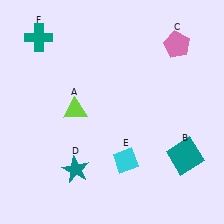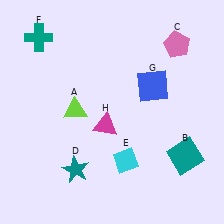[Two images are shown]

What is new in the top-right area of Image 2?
A blue square (G) was added in the top-right area of Image 2.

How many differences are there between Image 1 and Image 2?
There are 2 differences between the two images.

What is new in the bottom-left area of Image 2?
A magenta triangle (H) was added in the bottom-left area of Image 2.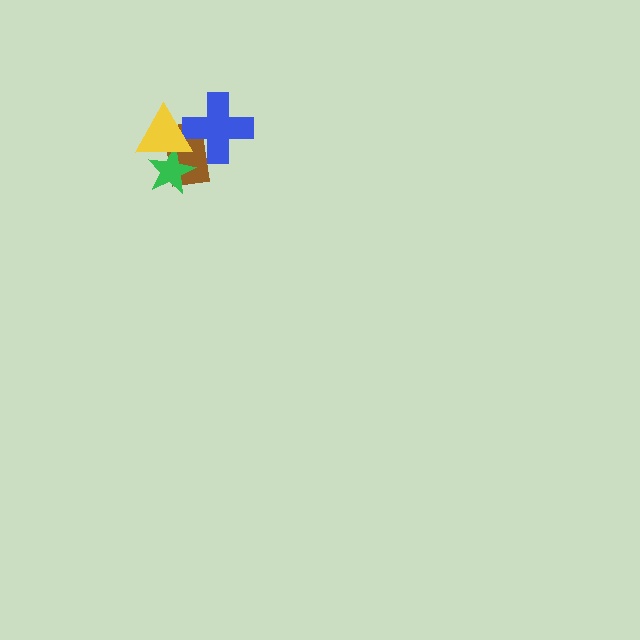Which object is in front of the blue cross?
The yellow triangle is in front of the blue cross.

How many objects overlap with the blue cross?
2 objects overlap with the blue cross.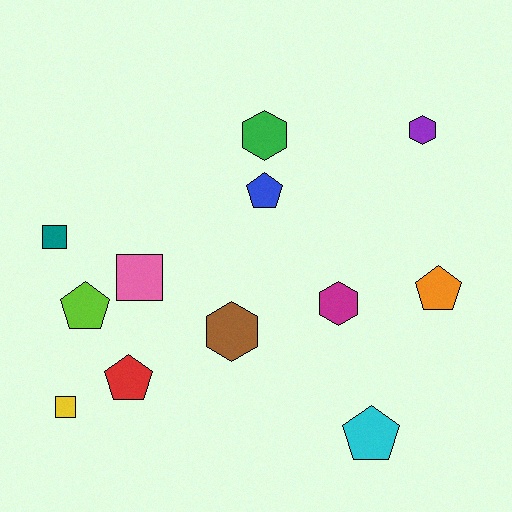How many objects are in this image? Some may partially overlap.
There are 12 objects.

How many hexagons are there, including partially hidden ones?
There are 4 hexagons.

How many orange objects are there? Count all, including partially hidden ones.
There is 1 orange object.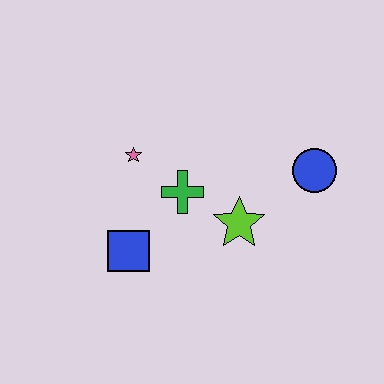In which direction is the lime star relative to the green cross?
The lime star is to the right of the green cross.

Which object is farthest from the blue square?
The blue circle is farthest from the blue square.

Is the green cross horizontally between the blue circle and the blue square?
Yes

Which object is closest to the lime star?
The green cross is closest to the lime star.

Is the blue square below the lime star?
Yes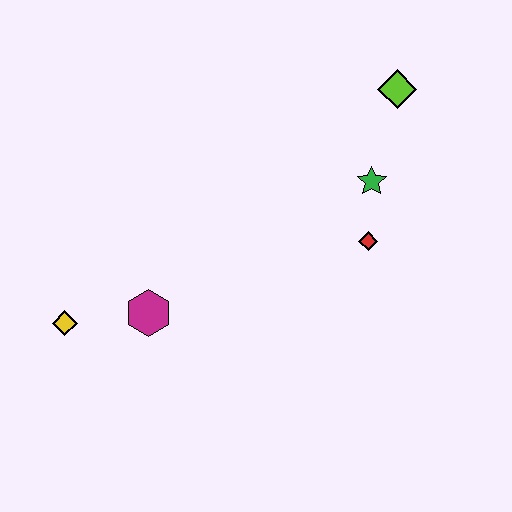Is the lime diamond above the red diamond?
Yes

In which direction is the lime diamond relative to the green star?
The lime diamond is above the green star.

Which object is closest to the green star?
The red diamond is closest to the green star.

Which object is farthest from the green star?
The yellow diamond is farthest from the green star.